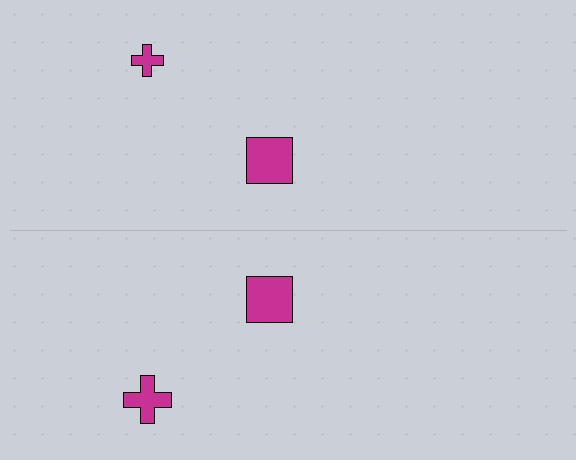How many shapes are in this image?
There are 4 shapes in this image.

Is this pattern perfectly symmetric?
No, the pattern is not perfectly symmetric. The magenta cross on the bottom side has a different size than its mirror counterpart.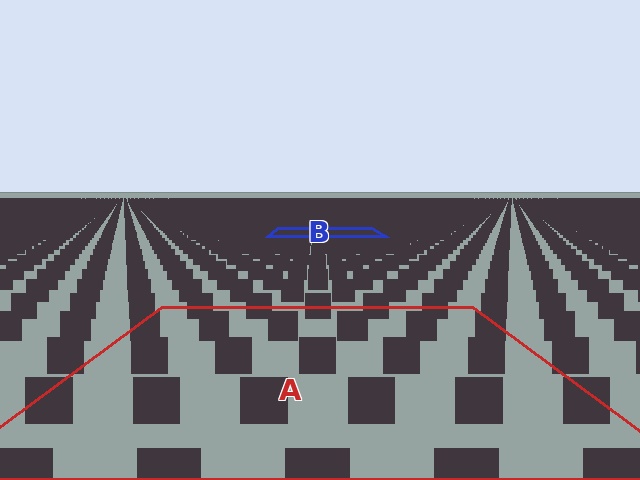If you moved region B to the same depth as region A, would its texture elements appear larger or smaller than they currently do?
They would appear larger. At a closer depth, the same texture elements are projected at a bigger on-screen size.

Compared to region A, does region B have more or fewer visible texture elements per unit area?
Region B has more texture elements per unit area — they are packed more densely because it is farther away.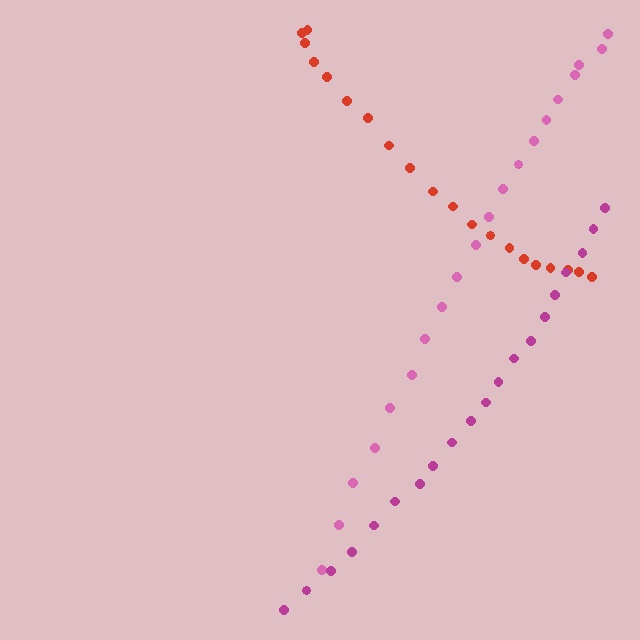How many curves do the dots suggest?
There are 3 distinct paths.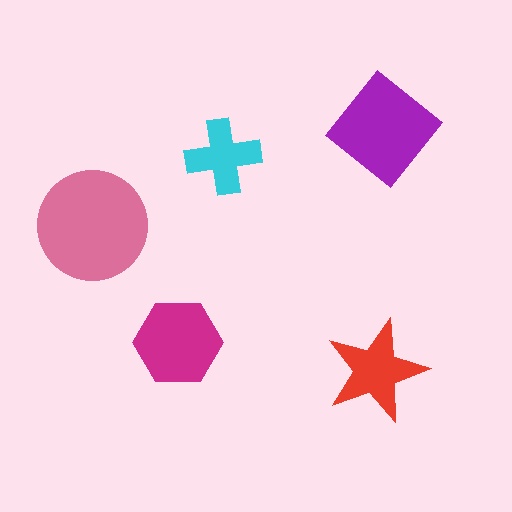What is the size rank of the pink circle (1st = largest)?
1st.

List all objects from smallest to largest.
The cyan cross, the red star, the magenta hexagon, the purple diamond, the pink circle.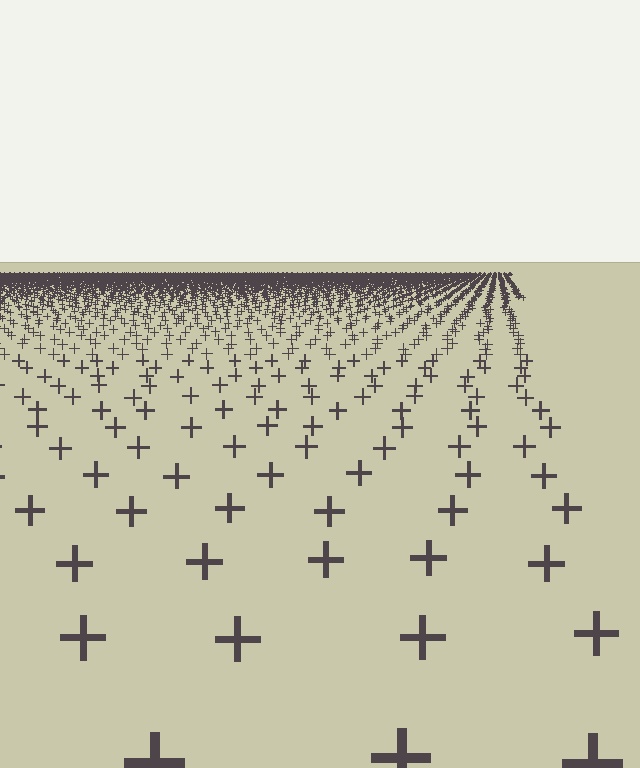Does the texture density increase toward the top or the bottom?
Density increases toward the top.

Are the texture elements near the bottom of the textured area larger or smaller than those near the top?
Larger. Near the bottom, elements are closer to the viewer and appear at a bigger on-screen size.